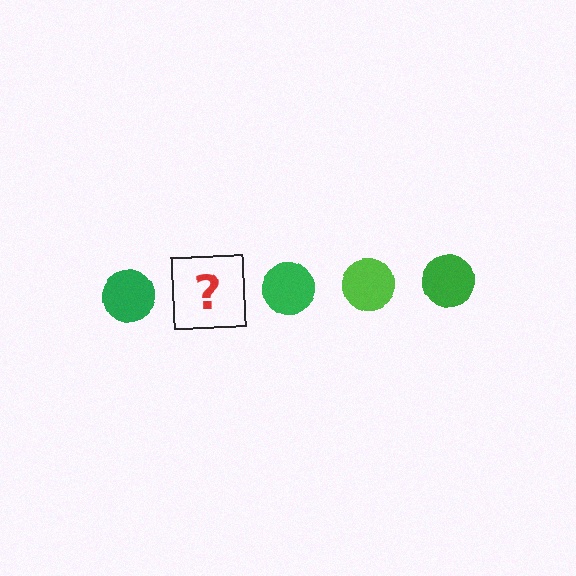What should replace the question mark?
The question mark should be replaced with a lime circle.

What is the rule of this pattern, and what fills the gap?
The rule is that the pattern cycles through green, lime circles. The gap should be filled with a lime circle.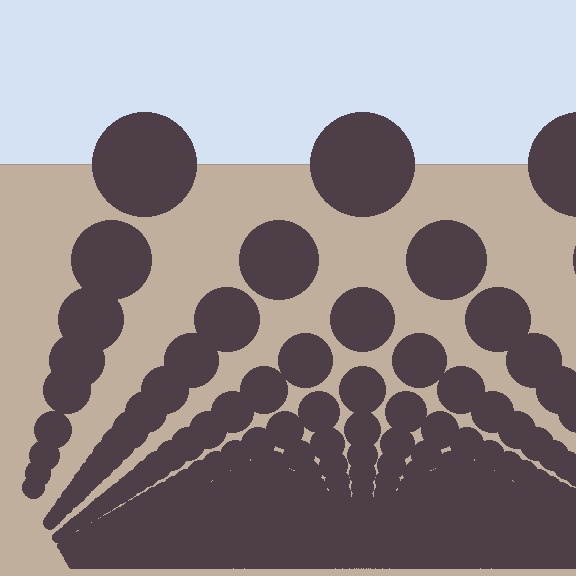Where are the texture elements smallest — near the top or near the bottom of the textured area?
Near the bottom.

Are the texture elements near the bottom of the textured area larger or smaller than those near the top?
Smaller. The gradient is inverted — elements near the bottom are smaller and denser.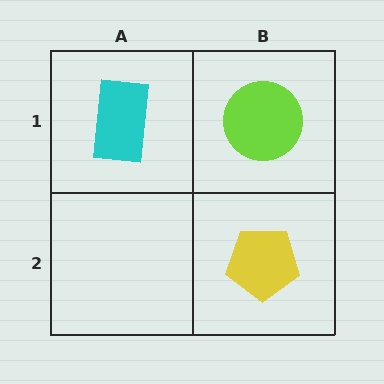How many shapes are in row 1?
2 shapes.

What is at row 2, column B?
A yellow pentagon.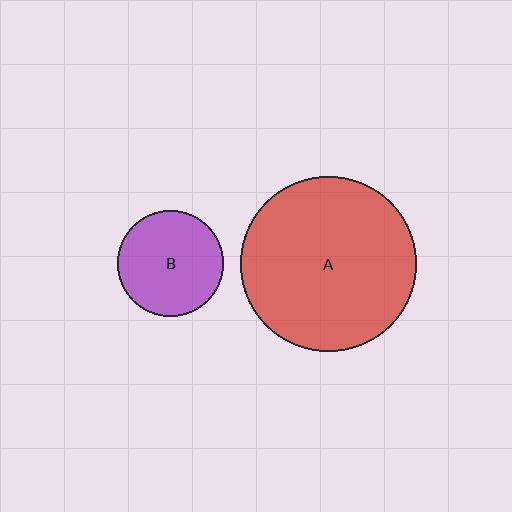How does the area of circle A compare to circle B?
Approximately 2.8 times.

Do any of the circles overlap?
No, none of the circles overlap.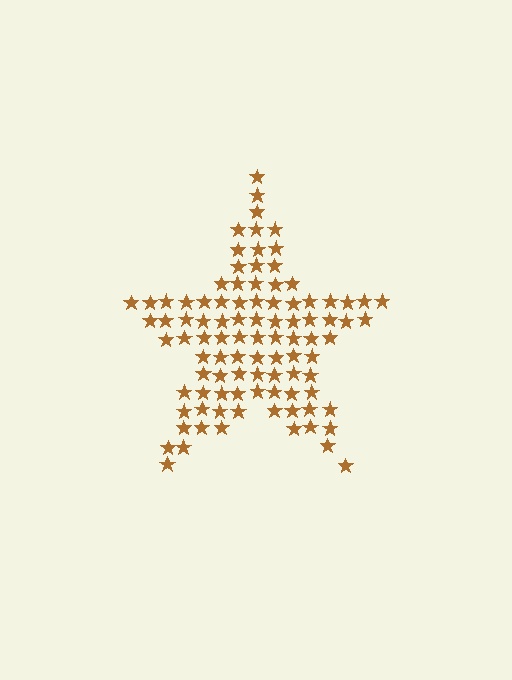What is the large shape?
The large shape is a star.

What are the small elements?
The small elements are stars.